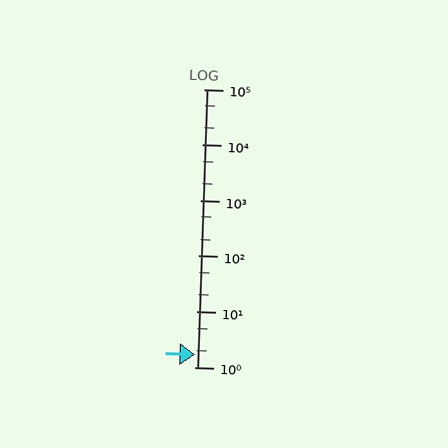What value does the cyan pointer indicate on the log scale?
The pointer indicates approximately 1.7.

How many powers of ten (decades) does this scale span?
The scale spans 5 decades, from 1 to 100000.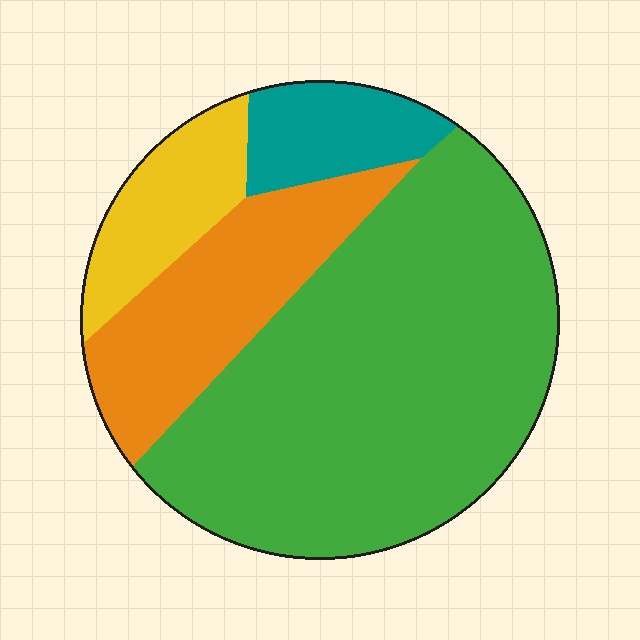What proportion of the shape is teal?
Teal takes up about one tenth (1/10) of the shape.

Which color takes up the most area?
Green, at roughly 60%.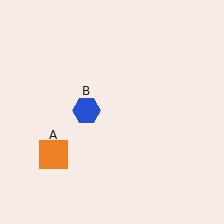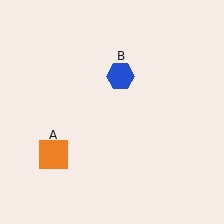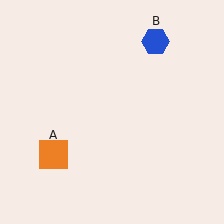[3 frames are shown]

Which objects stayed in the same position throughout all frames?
Orange square (object A) remained stationary.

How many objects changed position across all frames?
1 object changed position: blue hexagon (object B).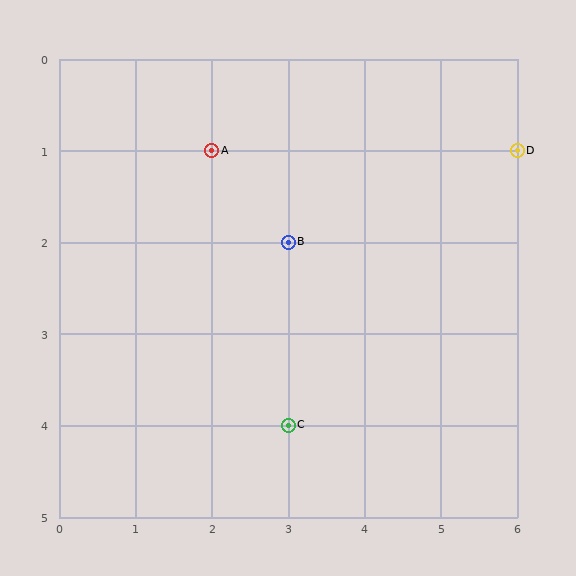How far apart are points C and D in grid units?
Points C and D are 3 columns and 3 rows apart (about 4.2 grid units diagonally).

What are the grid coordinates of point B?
Point B is at grid coordinates (3, 2).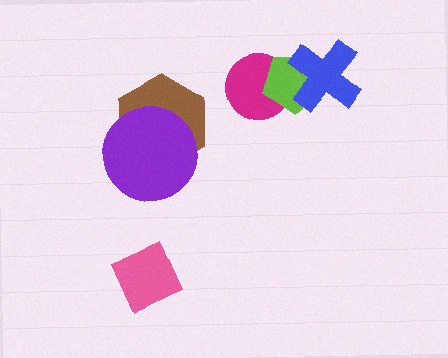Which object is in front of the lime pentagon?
The blue cross is in front of the lime pentagon.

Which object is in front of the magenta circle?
The lime pentagon is in front of the magenta circle.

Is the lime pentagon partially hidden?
Yes, it is partially covered by another shape.